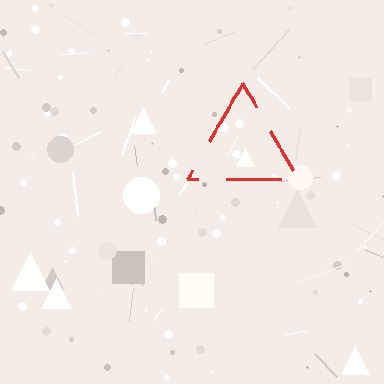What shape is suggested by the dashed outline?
The dashed outline suggests a triangle.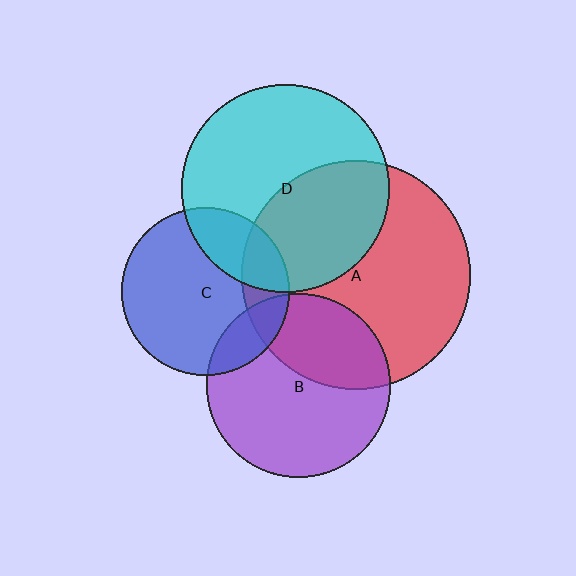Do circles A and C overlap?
Yes.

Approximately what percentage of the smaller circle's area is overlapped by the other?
Approximately 20%.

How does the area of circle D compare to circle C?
Approximately 1.5 times.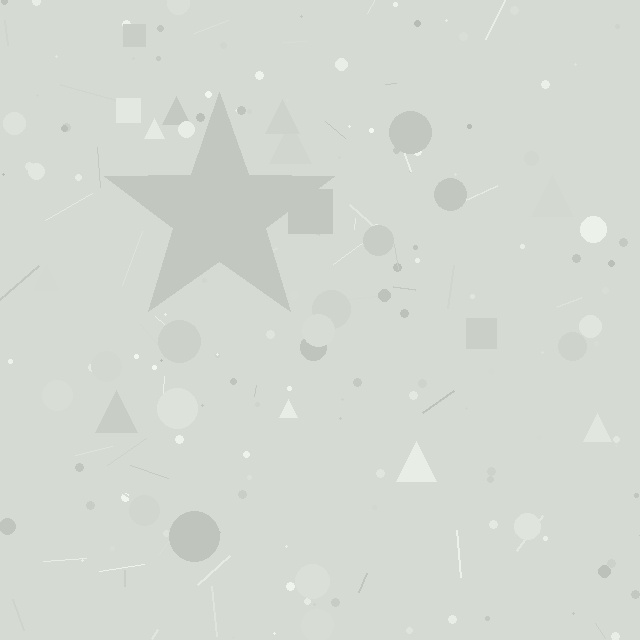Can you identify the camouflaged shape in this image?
The camouflaged shape is a star.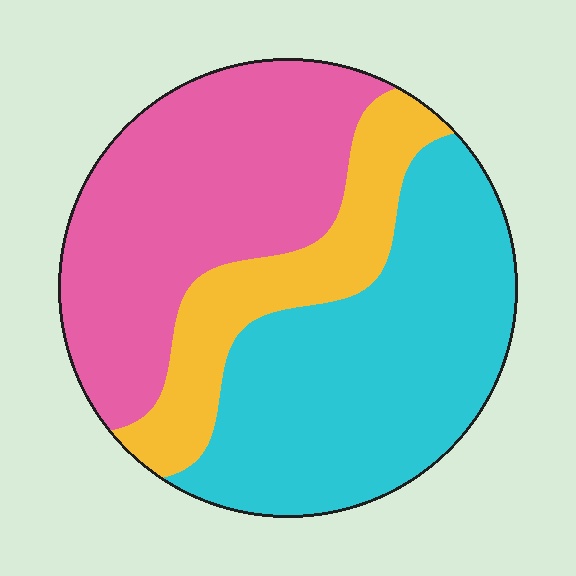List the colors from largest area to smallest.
From largest to smallest: cyan, pink, yellow.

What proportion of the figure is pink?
Pink takes up about three eighths (3/8) of the figure.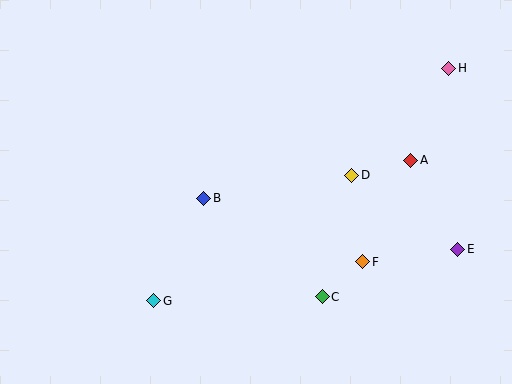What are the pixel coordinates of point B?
Point B is at (204, 198).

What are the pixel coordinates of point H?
Point H is at (449, 68).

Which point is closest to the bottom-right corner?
Point E is closest to the bottom-right corner.